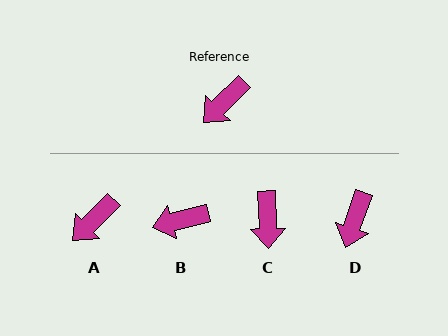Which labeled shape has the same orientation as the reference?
A.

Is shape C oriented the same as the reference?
No, it is off by about 47 degrees.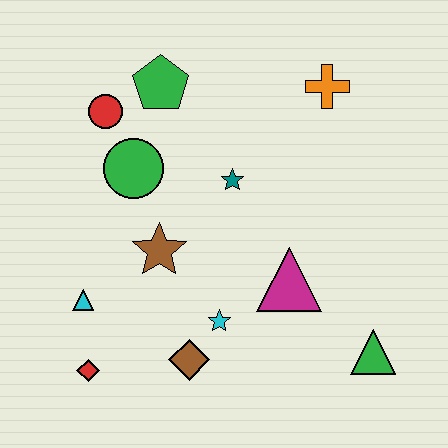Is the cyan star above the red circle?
No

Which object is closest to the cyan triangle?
The red diamond is closest to the cyan triangle.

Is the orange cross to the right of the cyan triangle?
Yes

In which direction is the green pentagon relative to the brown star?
The green pentagon is above the brown star.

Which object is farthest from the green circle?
The green triangle is farthest from the green circle.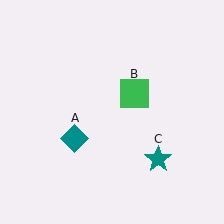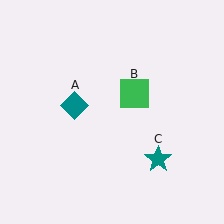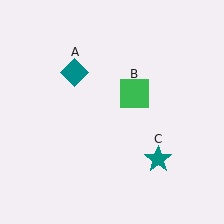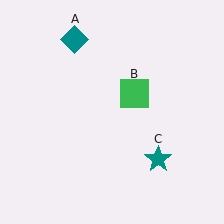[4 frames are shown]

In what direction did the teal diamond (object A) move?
The teal diamond (object A) moved up.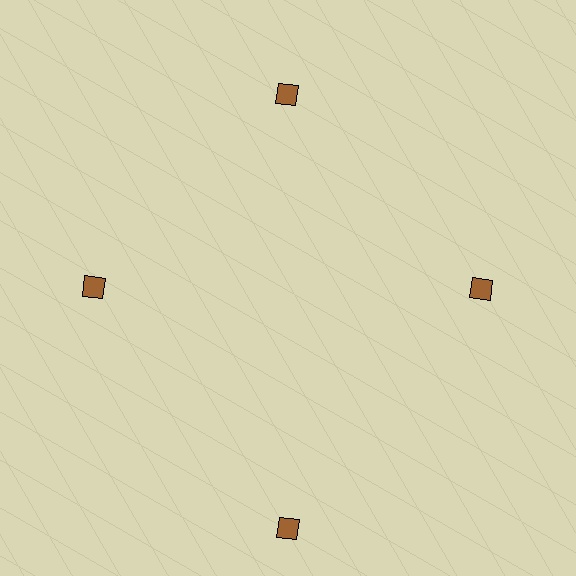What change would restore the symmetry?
The symmetry would be restored by moving it inward, back onto the ring so that all 4 squares sit at equal angles and equal distance from the center.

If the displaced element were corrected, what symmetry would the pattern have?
It would have 4-fold rotational symmetry — the pattern would map onto itself every 90 degrees.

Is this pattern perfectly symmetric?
No. The 4 brown squares are arranged in a ring, but one element near the 6 o'clock position is pushed outward from the center, breaking the 4-fold rotational symmetry.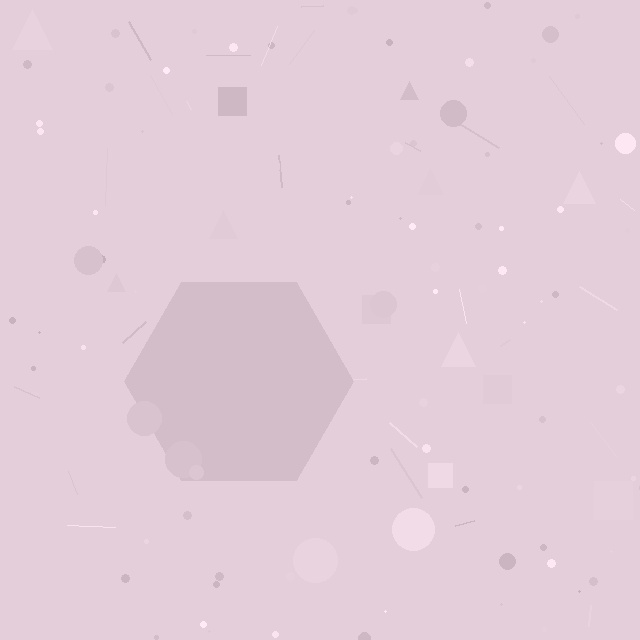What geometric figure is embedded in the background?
A hexagon is embedded in the background.